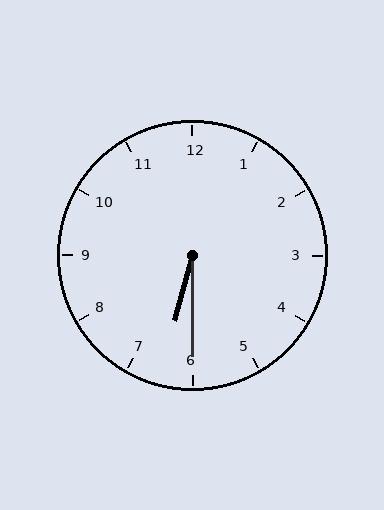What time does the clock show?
6:30.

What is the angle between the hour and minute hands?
Approximately 15 degrees.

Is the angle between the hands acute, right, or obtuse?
It is acute.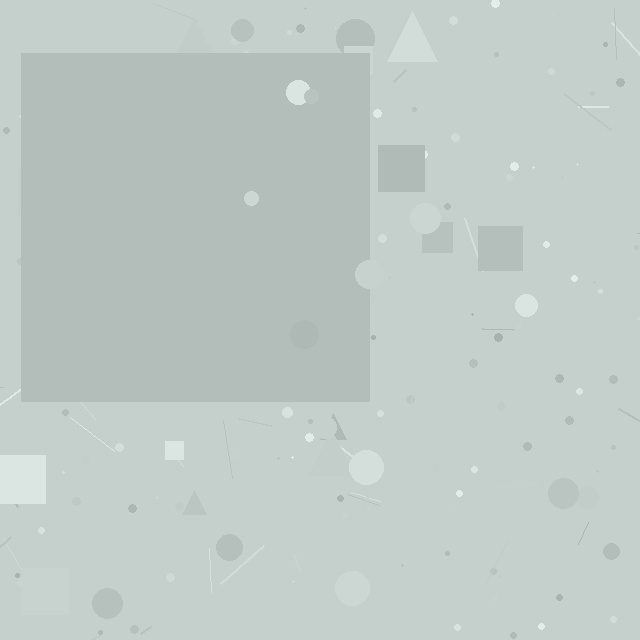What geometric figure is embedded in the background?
A square is embedded in the background.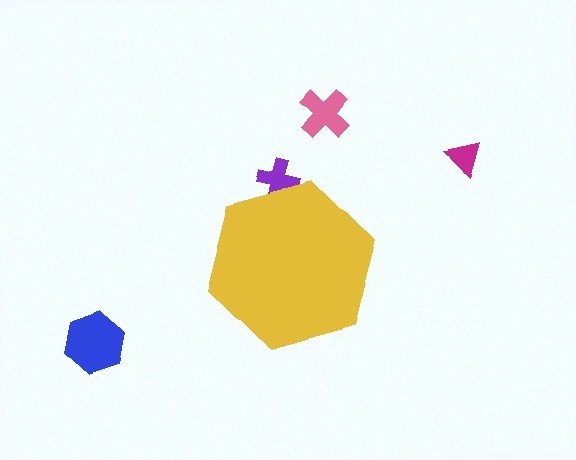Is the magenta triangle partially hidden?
No, the magenta triangle is fully visible.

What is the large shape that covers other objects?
A yellow hexagon.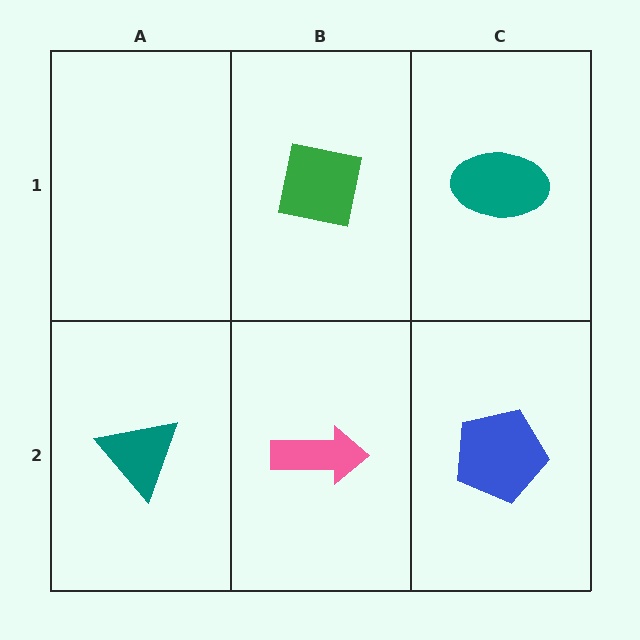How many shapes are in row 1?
2 shapes.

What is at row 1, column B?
A green square.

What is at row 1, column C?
A teal ellipse.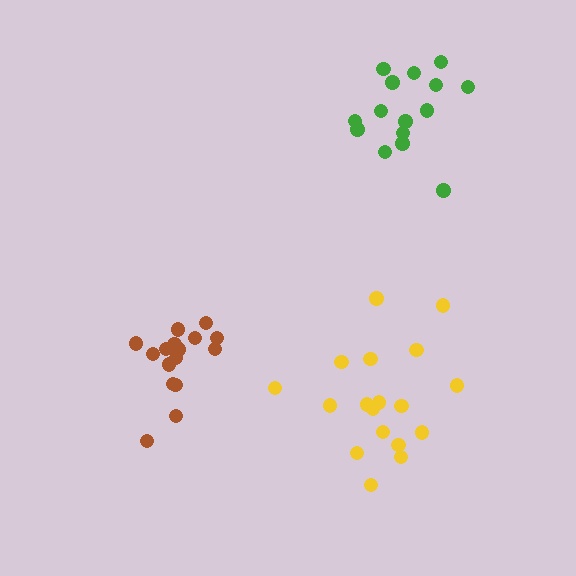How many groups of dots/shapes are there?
There are 3 groups.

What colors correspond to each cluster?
The clusters are colored: brown, green, yellow.